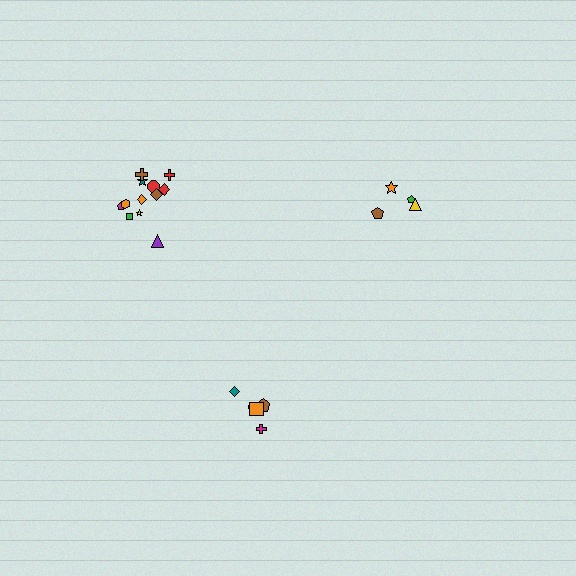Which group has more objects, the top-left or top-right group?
The top-left group.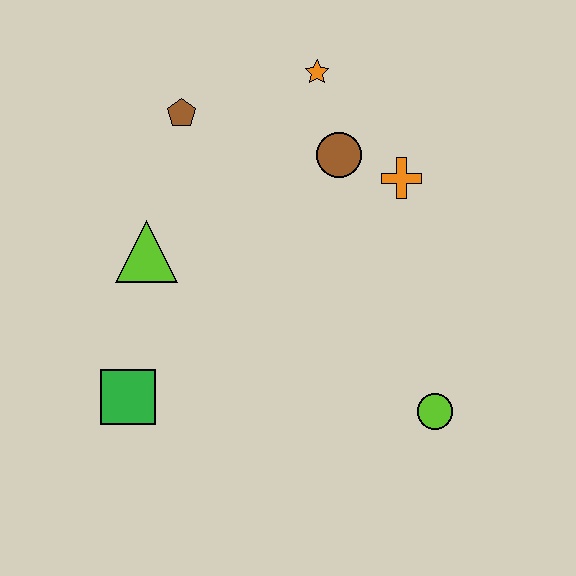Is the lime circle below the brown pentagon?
Yes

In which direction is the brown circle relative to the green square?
The brown circle is above the green square.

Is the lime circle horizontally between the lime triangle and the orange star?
No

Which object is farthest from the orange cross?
The green square is farthest from the orange cross.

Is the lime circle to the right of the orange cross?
Yes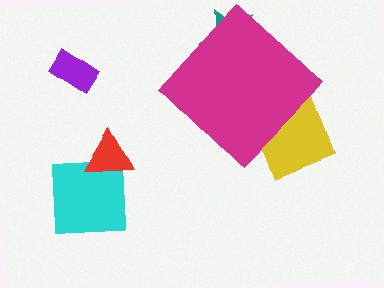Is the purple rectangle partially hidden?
No, the purple rectangle is fully visible.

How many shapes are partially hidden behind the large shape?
2 shapes are partially hidden.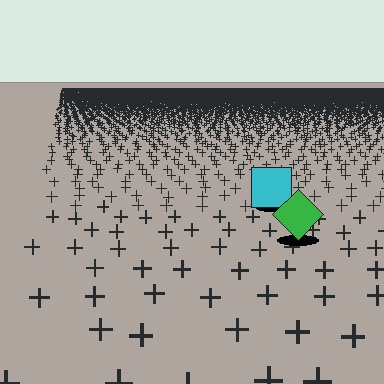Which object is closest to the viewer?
The green diamond is closest. The texture marks near it are larger and more spread out.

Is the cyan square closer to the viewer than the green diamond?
No. The green diamond is closer — you can tell from the texture gradient: the ground texture is coarser near it.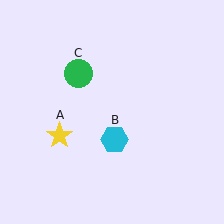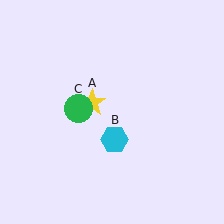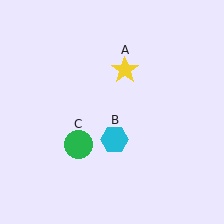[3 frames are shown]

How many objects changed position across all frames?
2 objects changed position: yellow star (object A), green circle (object C).